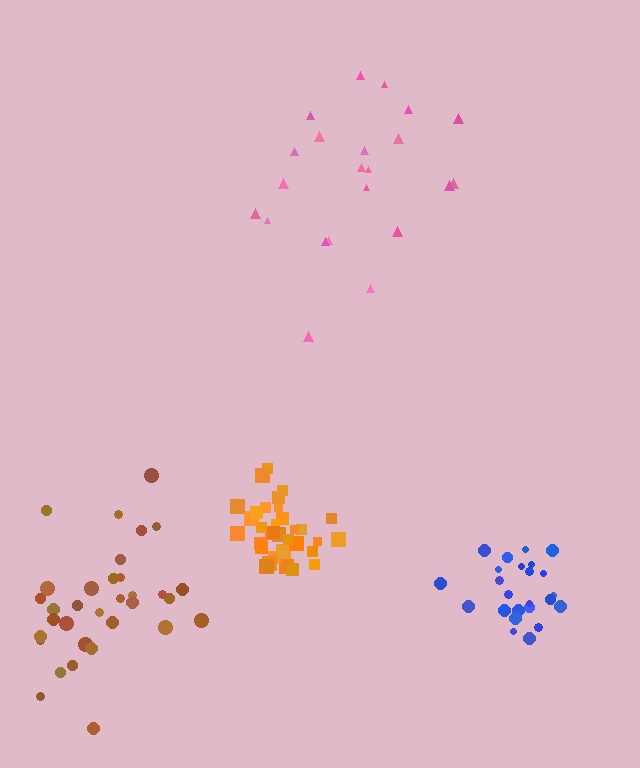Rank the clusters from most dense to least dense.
orange, blue, brown, pink.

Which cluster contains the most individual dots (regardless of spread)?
Orange (34).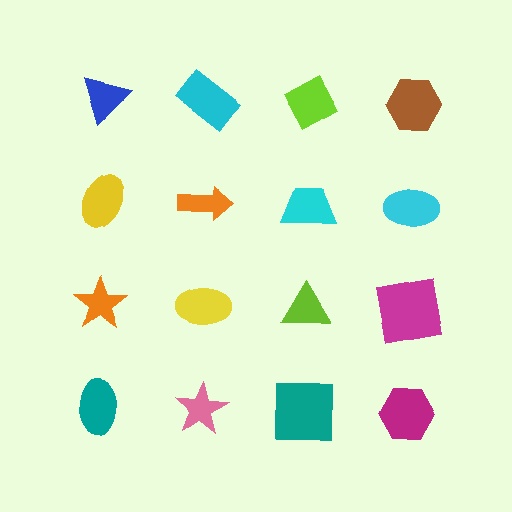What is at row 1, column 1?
A blue triangle.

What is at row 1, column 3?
A lime diamond.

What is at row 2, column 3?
A cyan trapezoid.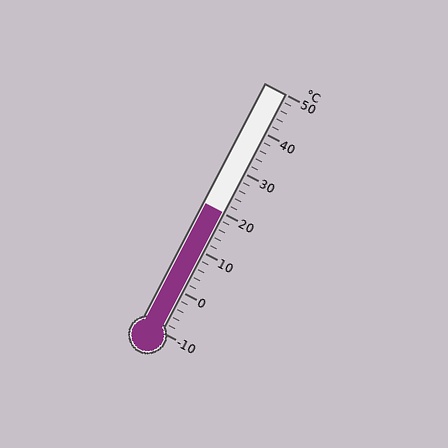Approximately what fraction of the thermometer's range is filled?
The thermometer is filled to approximately 50% of its range.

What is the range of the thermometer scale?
The thermometer scale ranges from -10°C to 50°C.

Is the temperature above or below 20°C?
The temperature is at 20°C.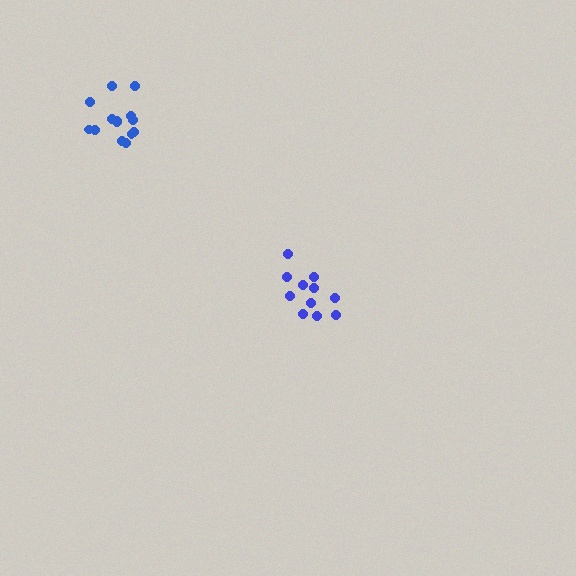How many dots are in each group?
Group 1: 15 dots, Group 2: 11 dots (26 total).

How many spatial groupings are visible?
There are 2 spatial groupings.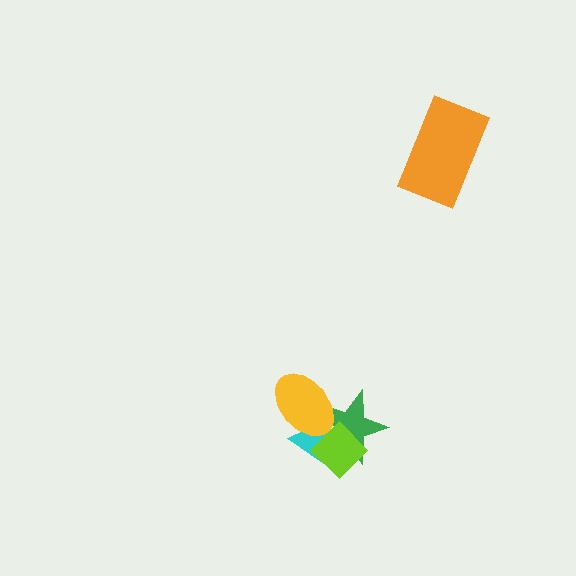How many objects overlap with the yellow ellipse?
3 objects overlap with the yellow ellipse.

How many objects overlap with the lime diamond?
3 objects overlap with the lime diamond.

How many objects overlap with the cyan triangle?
3 objects overlap with the cyan triangle.